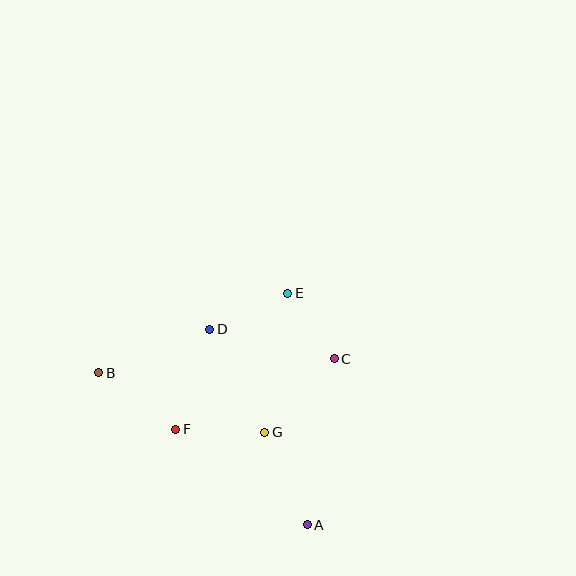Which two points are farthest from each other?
Points A and B are farthest from each other.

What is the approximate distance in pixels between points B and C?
The distance between B and C is approximately 236 pixels.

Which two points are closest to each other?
Points C and E are closest to each other.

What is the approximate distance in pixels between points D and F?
The distance between D and F is approximately 106 pixels.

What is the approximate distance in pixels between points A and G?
The distance between A and G is approximately 102 pixels.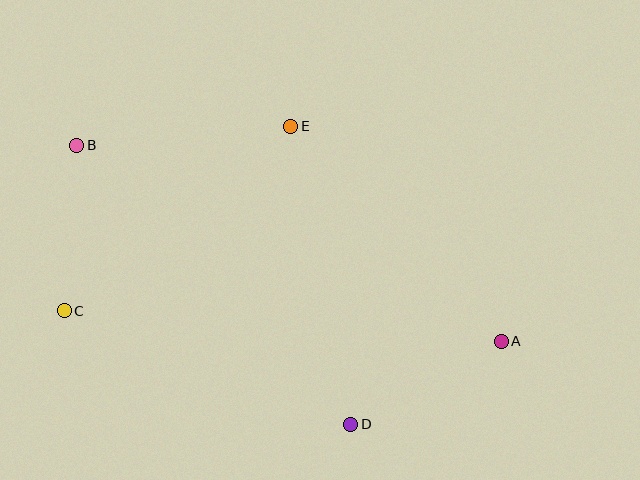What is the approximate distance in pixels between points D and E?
The distance between D and E is approximately 304 pixels.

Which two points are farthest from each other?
Points A and B are farthest from each other.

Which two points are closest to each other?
Points B and C are closest to each other.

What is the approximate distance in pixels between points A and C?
The distance between A and C is approximately 438 pixels.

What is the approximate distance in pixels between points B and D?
The distance between B and D is approximately 391 pixels.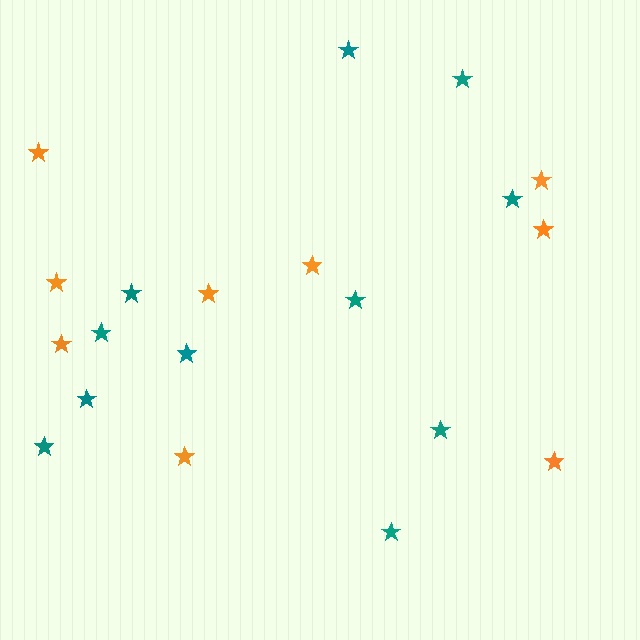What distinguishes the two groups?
There are 2 groups: one group of teal stars (11) and one group of orange stars (9).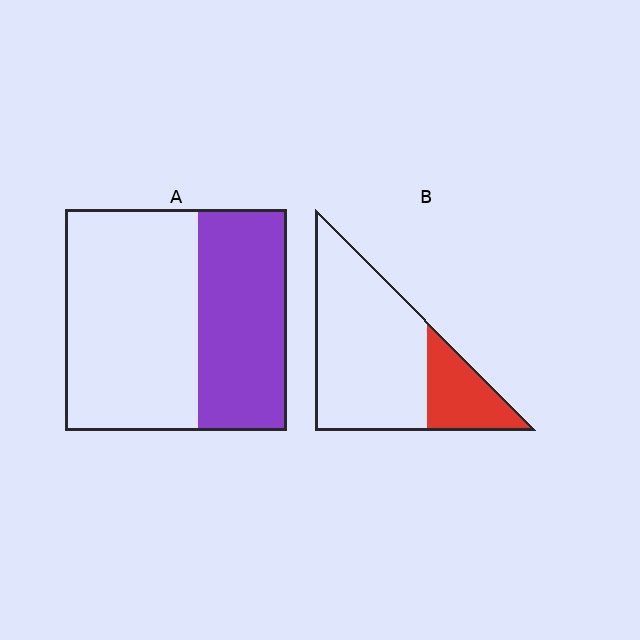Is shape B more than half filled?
No.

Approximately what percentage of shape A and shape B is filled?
A is approximately 40% and B is approximately 25%.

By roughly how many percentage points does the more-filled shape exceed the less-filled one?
By roughly 15 percentage points (A over B).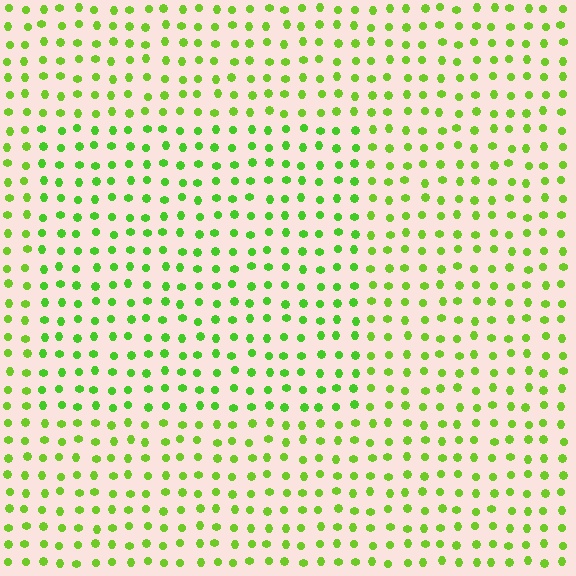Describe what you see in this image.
The image is filled with small lime elements in a uniform arrangement. A rectangle-shaped region is visible where the elements are tinted to a slightly different hue, forming a subtle color boundary.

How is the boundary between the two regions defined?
The boundary is defined purely by a slight shift in hue (about 16 degrees). Spacing, size, and orientation are identical on both sides.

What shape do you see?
I see a rectangle.